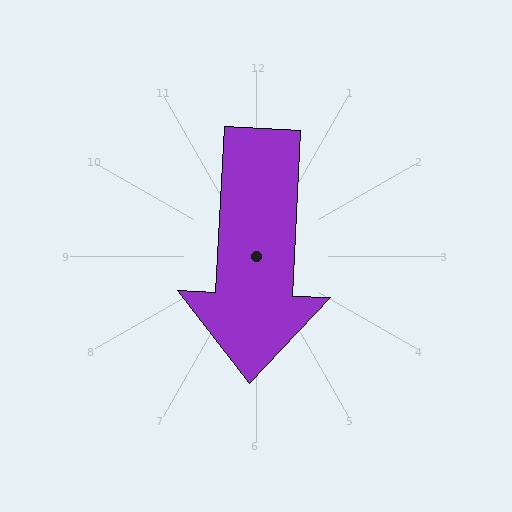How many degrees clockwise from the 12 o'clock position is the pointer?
Approximately 183 degrees.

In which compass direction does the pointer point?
South.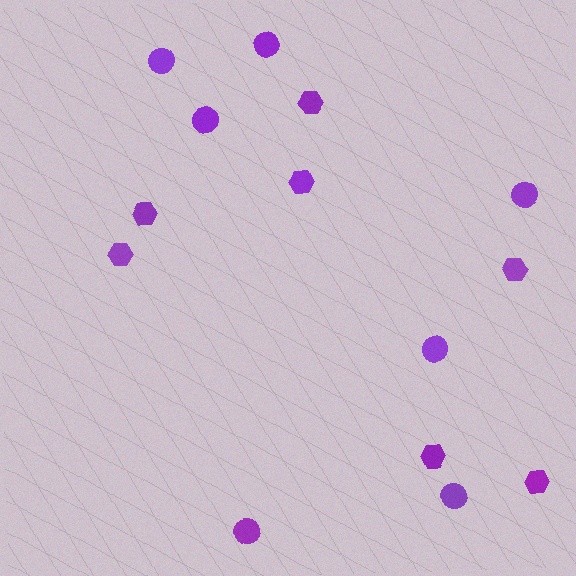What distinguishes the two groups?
There are 2 groups: one group of hexagons (7) and one group of circles (7).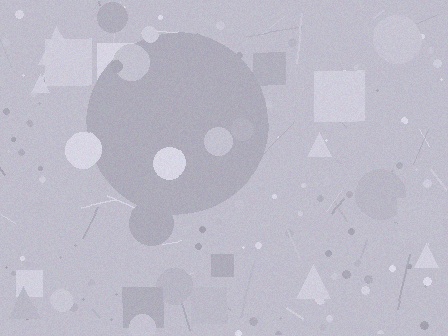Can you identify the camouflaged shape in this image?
The camouflaged shape is a circle.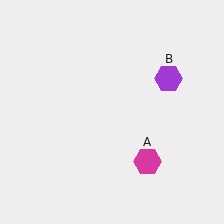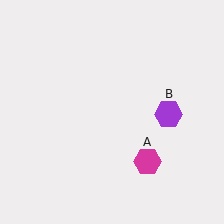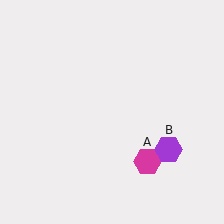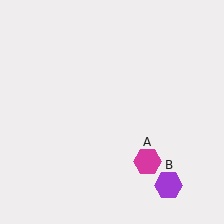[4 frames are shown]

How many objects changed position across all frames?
1 object changed position: purple hexagon (object B).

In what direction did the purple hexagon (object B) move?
The purple hexagon (object B) moved down.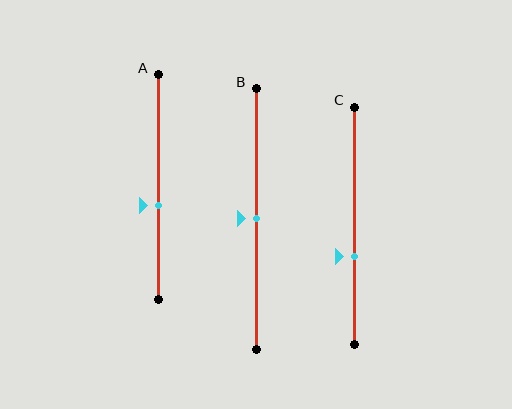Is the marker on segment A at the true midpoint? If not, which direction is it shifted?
No, the marker on segment A is shifted downward by about 8% of the segment length.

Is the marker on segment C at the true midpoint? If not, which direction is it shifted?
No, the marker on segment C is shifted downward by about 13% of the segment length.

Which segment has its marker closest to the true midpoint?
Segment B has its marker closest to the true midpoint.